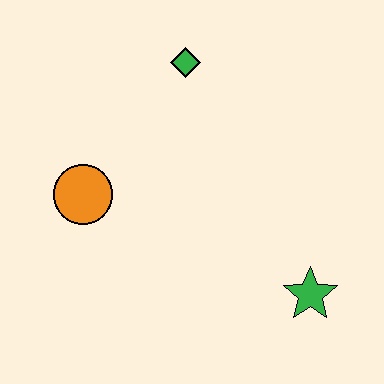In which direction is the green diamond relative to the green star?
The green diamond is above the green star.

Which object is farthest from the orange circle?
The green star is farthest from the orange circle.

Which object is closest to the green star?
The orange circle is closest to the green star.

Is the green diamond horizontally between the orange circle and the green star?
Yes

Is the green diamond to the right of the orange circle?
Yes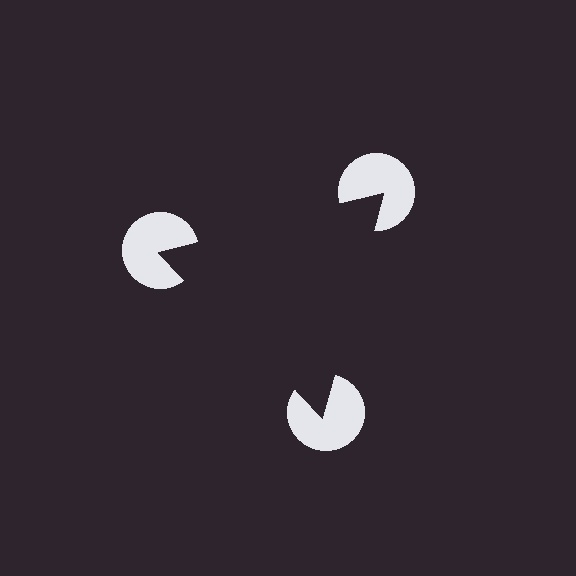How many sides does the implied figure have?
3 sides.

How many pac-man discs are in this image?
There are 3 — one at each vertex of the illusory triangle.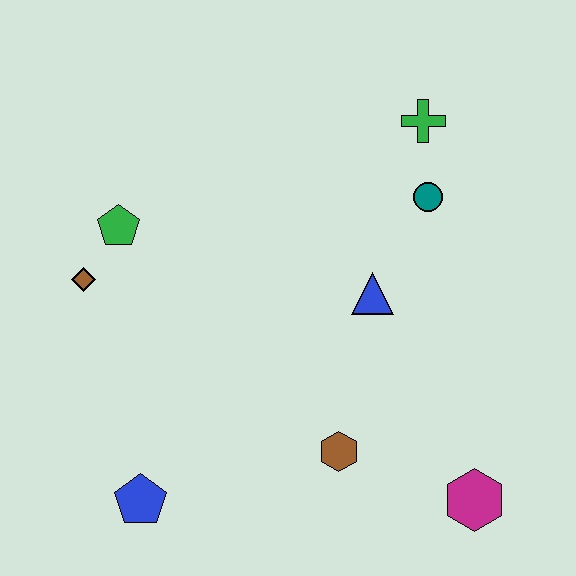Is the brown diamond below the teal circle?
Yes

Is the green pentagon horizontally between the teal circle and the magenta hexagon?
No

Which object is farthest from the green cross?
The blue pentagon is farthest from the green cross.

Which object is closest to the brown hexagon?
The magenta hexagon is closest to the brown hexagon.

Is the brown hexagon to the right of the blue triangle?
No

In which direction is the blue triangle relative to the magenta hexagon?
The blue triangle is above the magenta hexagon.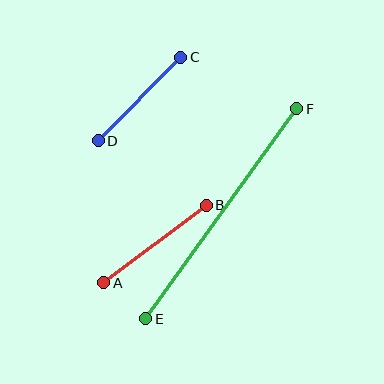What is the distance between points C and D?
The distance is approximately 117 pixels.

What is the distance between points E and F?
The distance is approximately 259 pixels.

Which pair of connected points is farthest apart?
Points E and F are farthest apart.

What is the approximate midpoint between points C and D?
The midpoint is at approximately (139, 99) pixels.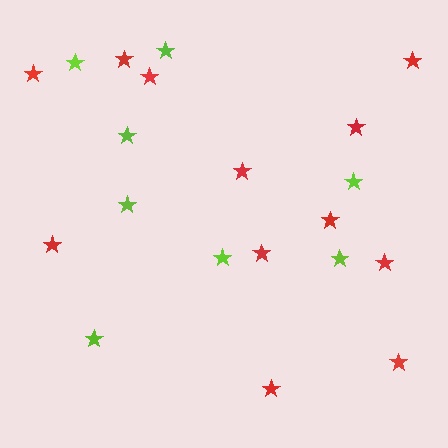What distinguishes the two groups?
There are 2 groups: one group of lime stars (8) and one group of red stars (12).